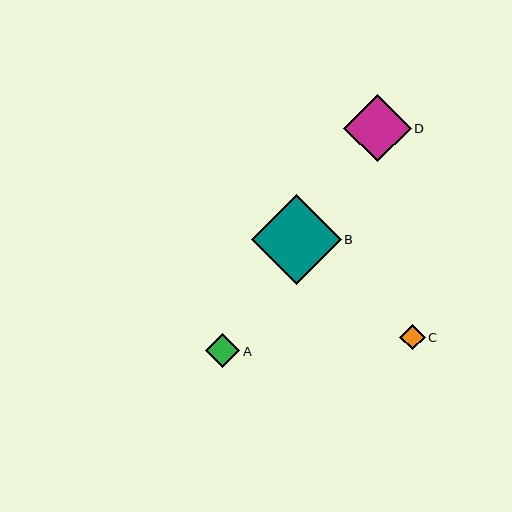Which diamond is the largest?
Diamond B is the largest with a size of approximately 90 pixels.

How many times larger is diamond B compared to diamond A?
Diamond B is approximately 2.6 times the size of diamond A.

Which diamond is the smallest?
Diamond C is the smallest with a size of approximately 26 pixels.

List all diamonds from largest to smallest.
From largest to smallest: B, D, A, C.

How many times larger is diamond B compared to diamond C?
Diamond B is approximately 3.5 times the size of diamond C.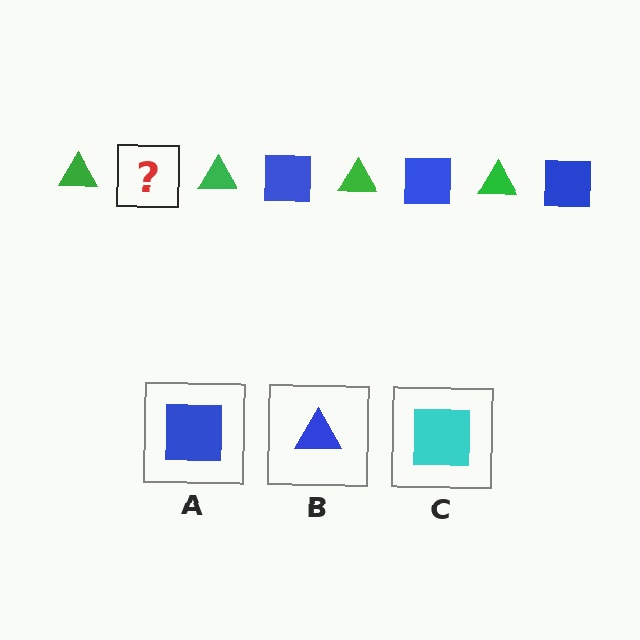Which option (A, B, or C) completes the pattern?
A.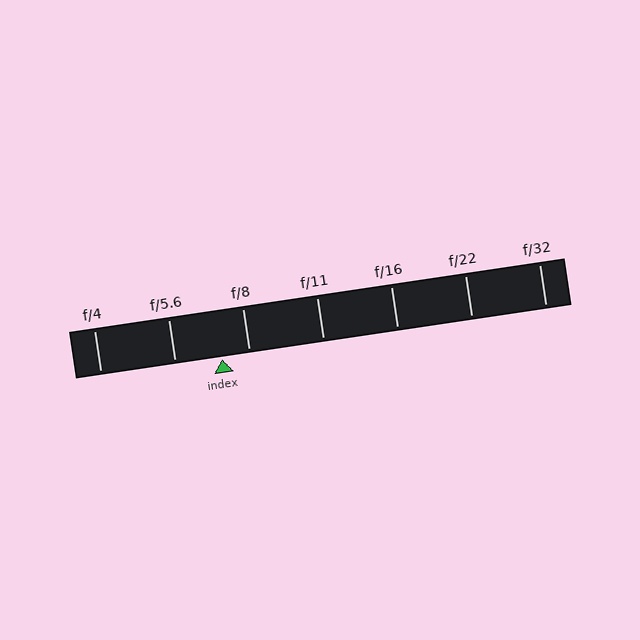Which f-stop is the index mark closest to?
The index mark is closest to f/8.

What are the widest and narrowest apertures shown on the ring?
The widest aperture shown is f/4 and the narrowest is f/32.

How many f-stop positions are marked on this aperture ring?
There are 7 f-stop positions marked.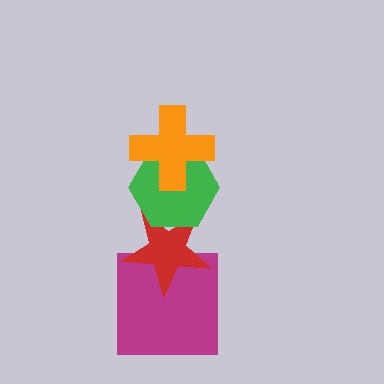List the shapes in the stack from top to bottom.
From top to bottom: the orange cross, the green hexagon, the red star, the magenta square.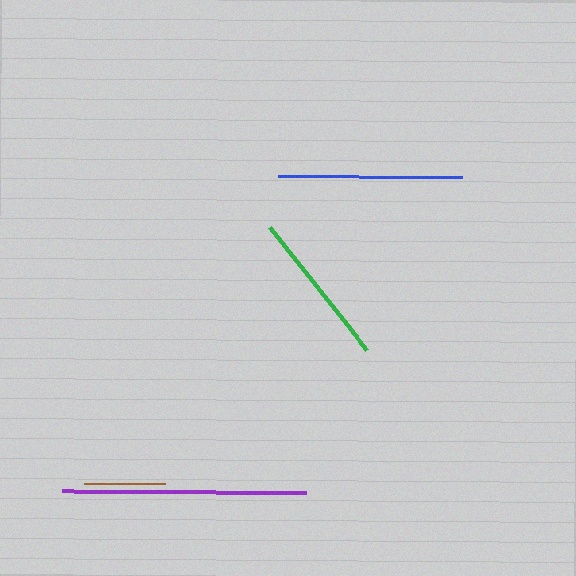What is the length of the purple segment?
The purple segment is approximately 245 pixels long.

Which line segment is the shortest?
The brown line is the shortest at approximately 82 pixels.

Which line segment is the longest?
The purple line is the longest at approximately 245 pixels.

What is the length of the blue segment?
The blue segment is approximately 184 pixels long.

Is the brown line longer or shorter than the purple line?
The purple line is longer than the brown line.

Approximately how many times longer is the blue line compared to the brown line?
The blue line is approximately 2.2 times the length of the brown line.